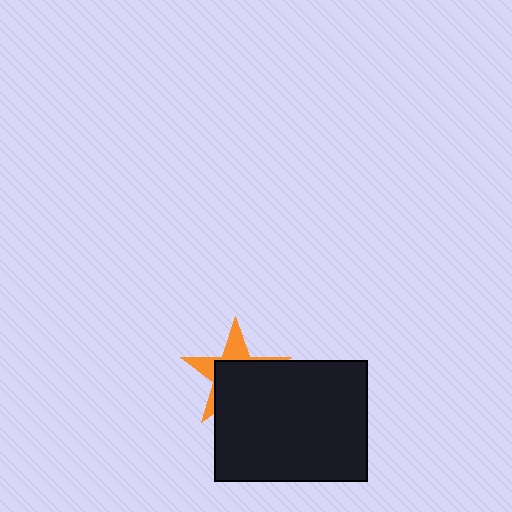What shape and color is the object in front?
The object in front is a black rectangle.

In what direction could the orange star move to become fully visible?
The orange star could move toward the upper-left. That would shift it out from behind the black rectangle entirely.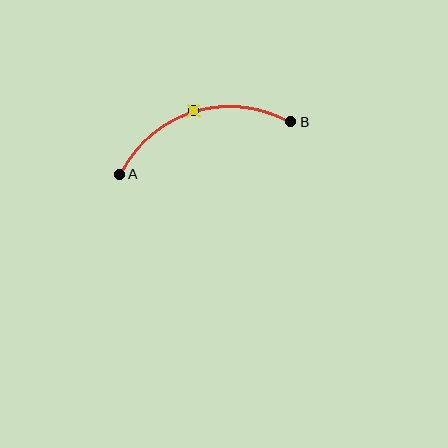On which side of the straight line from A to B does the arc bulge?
The arc bulges above the straight line connecting A and B.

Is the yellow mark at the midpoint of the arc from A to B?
Yes. The yellow mark lies on the arc at equal arc-length from both A and B — it is the arc midpoint.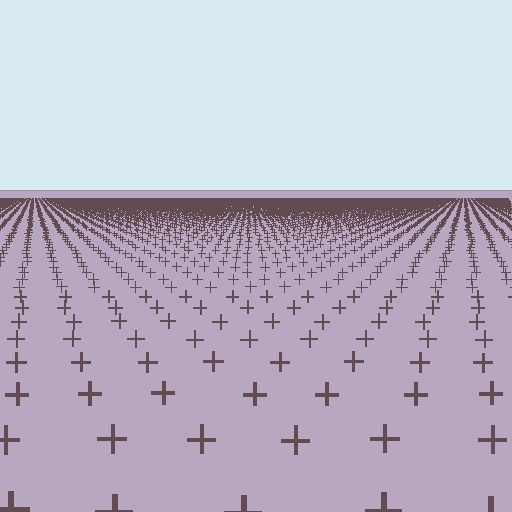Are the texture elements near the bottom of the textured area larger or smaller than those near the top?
Larger. Near the bottom, elements are closer to the viewer and appear at a bigger on-screen size.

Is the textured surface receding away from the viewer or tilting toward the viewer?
The surface is receding away from the viewer. Texture elements get smaller and denser toward the top.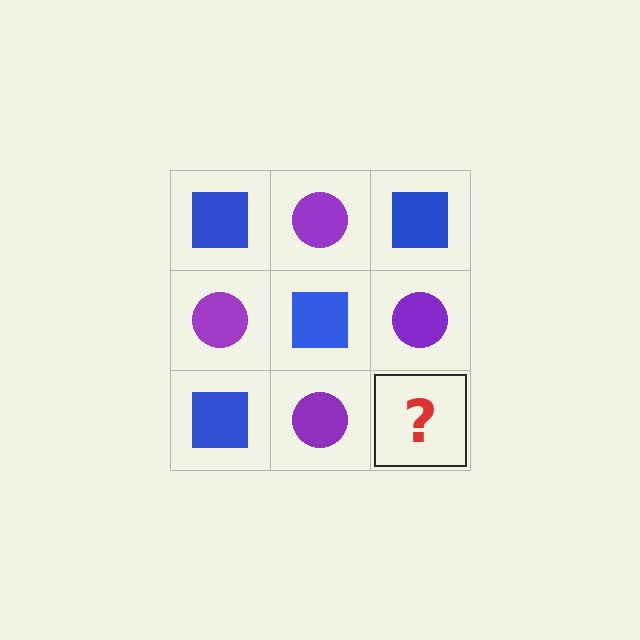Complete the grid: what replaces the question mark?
The question mark should be replaced with a blue square.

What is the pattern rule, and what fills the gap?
The rule is that it alternates blue square and purple circle in a checkerboard pattern. The gap should be filled with a blue square.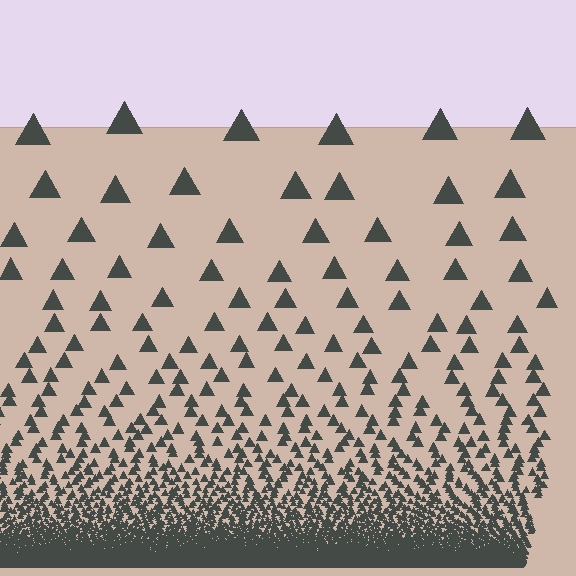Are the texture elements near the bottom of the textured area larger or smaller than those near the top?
Smaller. The gradient is inverted — elements near the bottom are smaller and denser.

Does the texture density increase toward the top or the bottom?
Density increases toward the bottom.